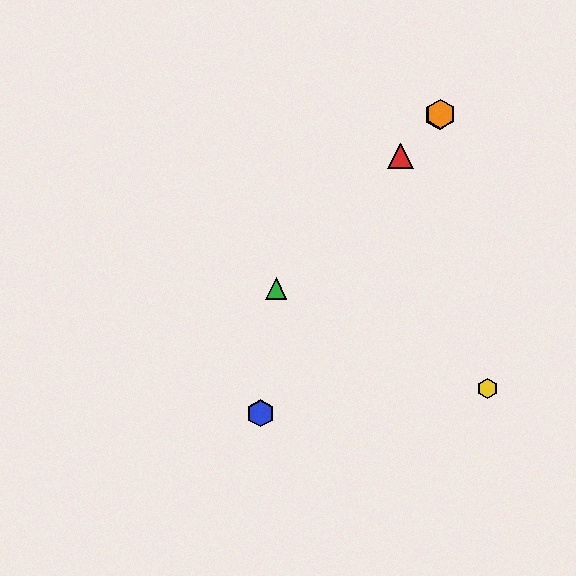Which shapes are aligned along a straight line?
The red triangle, the green triangle, the purple hexagon, the orange hexagon are aligned along a straight line.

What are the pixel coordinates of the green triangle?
The green triangle is at (276, 289).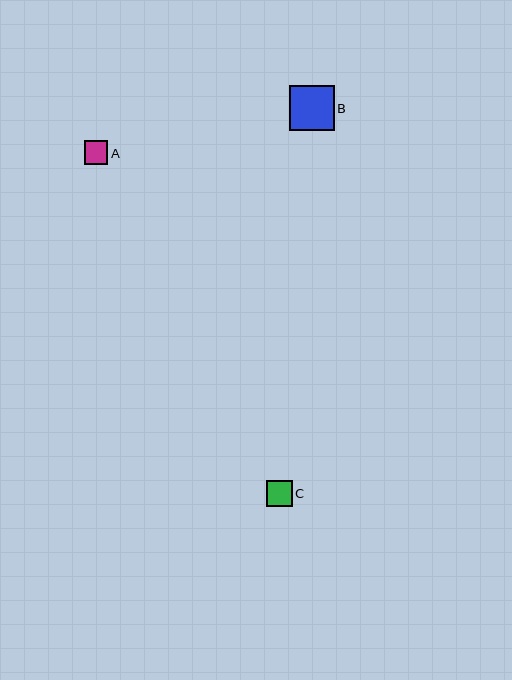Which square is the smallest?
Square A is the smallest with a size of approximately 24 pixels.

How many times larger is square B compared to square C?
Square B is approximately 1.7 times the size of square C.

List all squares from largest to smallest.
From largest to smallest: B, C, A.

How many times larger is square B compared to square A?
Square B is approximately 1.9 times the size of square A.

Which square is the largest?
Square B is the largest with a size of approximately 45 pixels.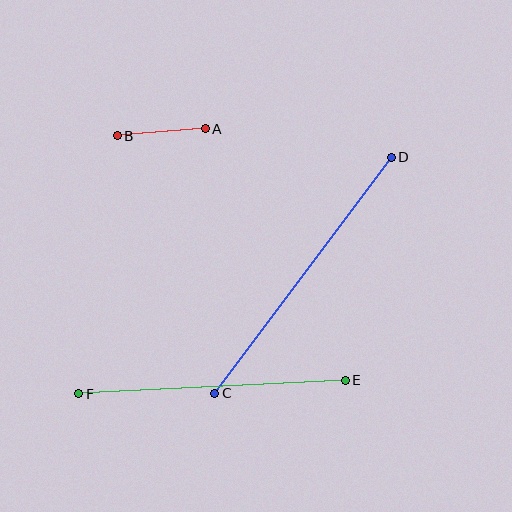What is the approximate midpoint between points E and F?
The midpoint is at approximately (212, 387) pixels.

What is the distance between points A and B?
The distance is approximately 88 pixels.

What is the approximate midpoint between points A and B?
The midpoint is at approximately (161, 132) pixels.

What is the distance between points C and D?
The distance is approximately 295 pixels.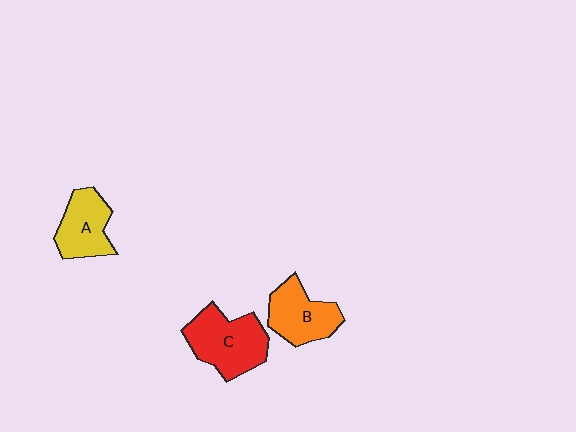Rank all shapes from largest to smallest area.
From largest to smallest: C (red), B (orange), A (yellow).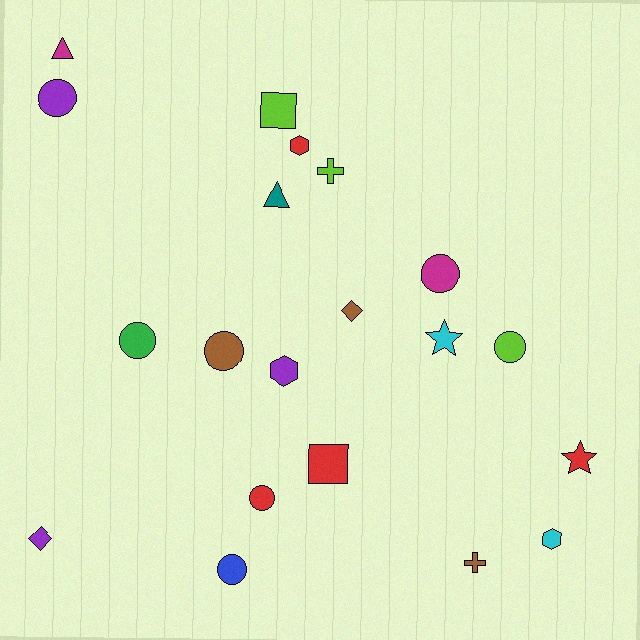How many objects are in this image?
There are 20 objects.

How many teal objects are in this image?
There is 1 teal object.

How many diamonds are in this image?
There are 2 diamonds.